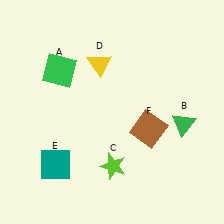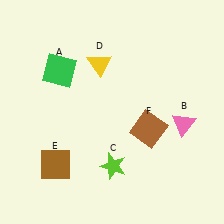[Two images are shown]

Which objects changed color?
B changed from green to pink. E changed from teal to brown.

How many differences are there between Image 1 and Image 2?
There are 2 differences between the two images.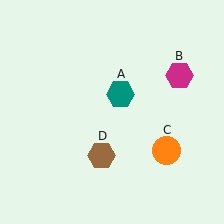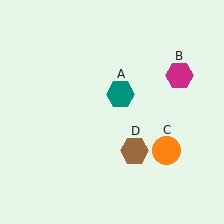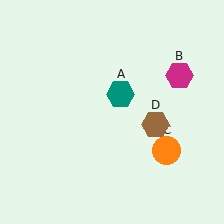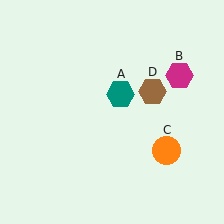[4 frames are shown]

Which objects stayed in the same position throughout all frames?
Teal hexagon (object A) and magenta hexagon (object B) and orange circle (object C) remained stationary.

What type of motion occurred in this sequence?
The brown hexagon (object D) rotated counterclockwise around the center of the scene.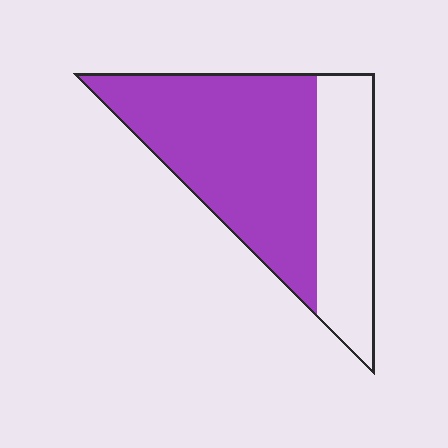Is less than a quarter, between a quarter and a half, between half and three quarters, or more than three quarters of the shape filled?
Between half and three quarters.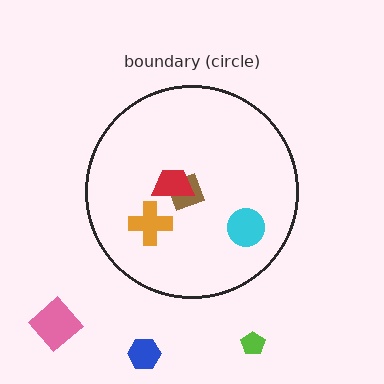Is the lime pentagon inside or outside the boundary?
Outside.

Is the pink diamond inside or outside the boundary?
Outside.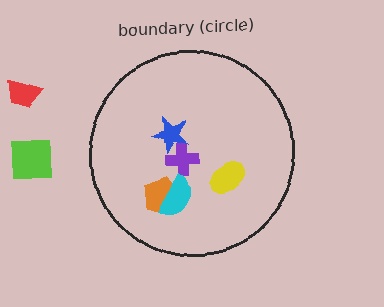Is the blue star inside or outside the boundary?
Inside.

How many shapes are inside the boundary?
5 inside, 2 outside.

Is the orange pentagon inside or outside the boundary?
Inside.